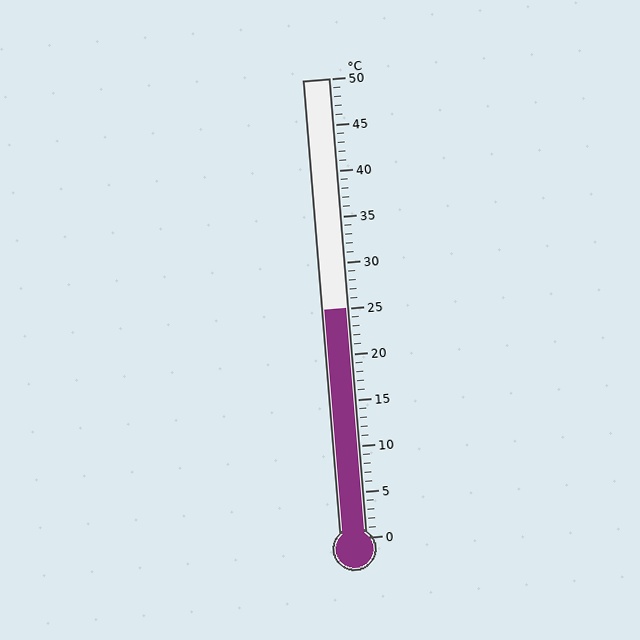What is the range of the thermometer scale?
The thermometer scale ranges from 0°C to 50°C.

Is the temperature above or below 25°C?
The temperature is at 25°C.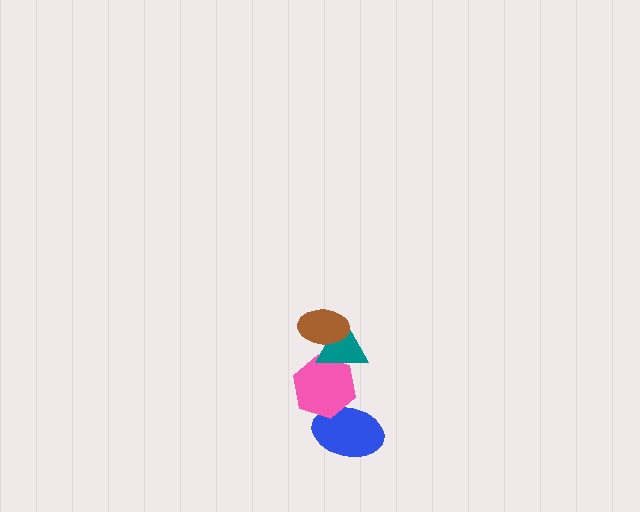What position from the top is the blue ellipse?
The blue ellipse is 4th from the top.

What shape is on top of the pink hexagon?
The teal triangle is on top of the pink hexagon.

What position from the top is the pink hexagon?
The pink hexagon is 3rd from the top.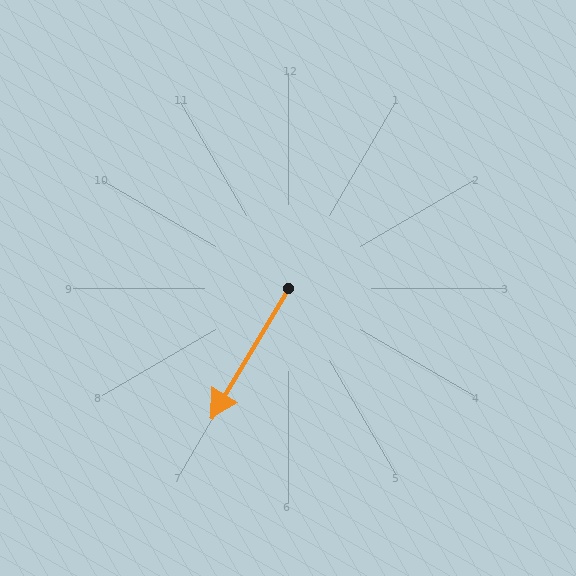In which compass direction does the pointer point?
Southwest.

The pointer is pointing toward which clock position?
Roughly 7 o'clock.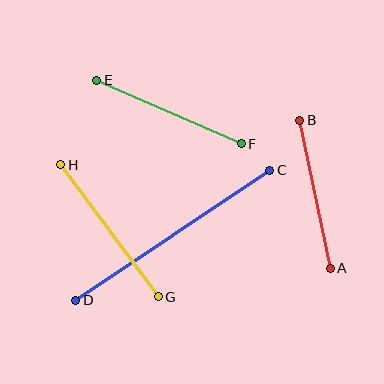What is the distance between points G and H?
The distance is approximately 164 pixels.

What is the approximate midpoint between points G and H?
The midpoint is at approximately (109, 231) pixels.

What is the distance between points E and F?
The distance is approximately 158 pixels.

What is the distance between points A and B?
The distance is approximately 151 pixels.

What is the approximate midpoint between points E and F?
The midpoint is at approximately (169, 112) pixels.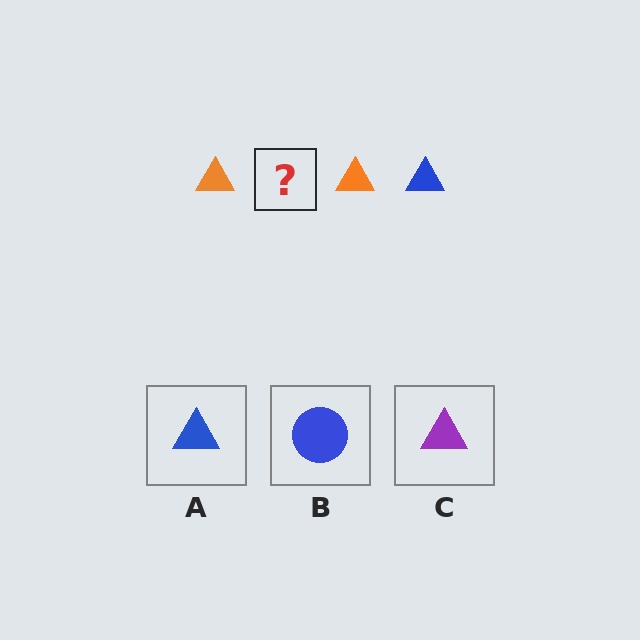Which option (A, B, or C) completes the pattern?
A.